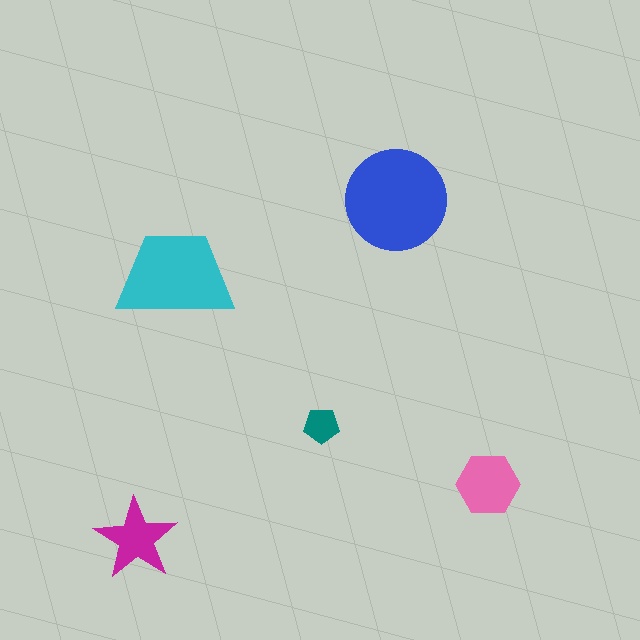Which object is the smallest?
The teal pentagon.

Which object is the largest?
The blue circle.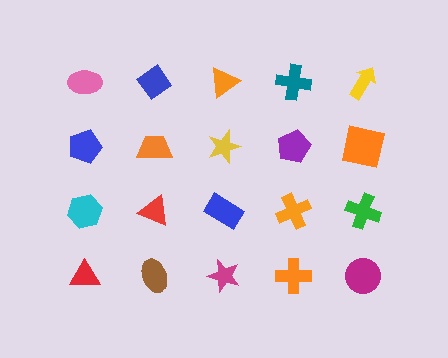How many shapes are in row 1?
5 shapes.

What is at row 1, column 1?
A pink ellipse.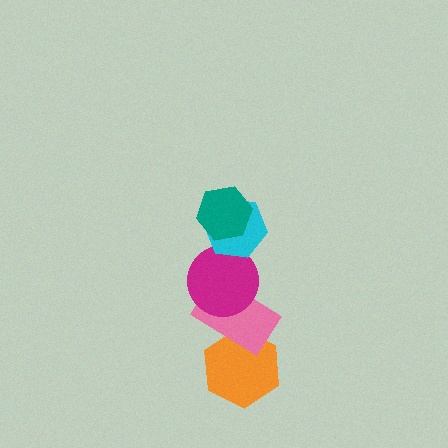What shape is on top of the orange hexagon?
The pink rectangle is on top of the orange hexagon.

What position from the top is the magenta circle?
The magenta circle is 3rd from the top.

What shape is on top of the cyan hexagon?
The teal hexagon is on top of the cyan hexagon.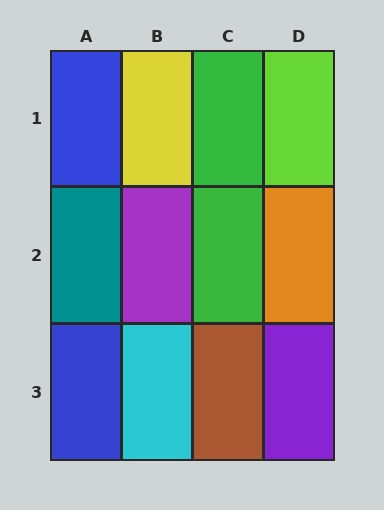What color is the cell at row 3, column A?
Blue.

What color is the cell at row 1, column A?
Blue.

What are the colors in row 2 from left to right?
Teal, purple, green, orange.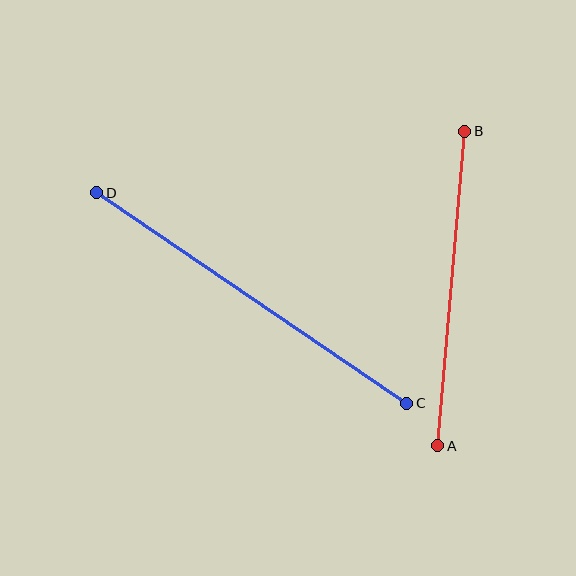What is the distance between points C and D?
The distance is approximately 375 pixels.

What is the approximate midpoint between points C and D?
The midpoint is at approximately (252, 298) pixels.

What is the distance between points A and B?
The distance is approximately 316 pixels.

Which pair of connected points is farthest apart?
Points C and D are farthest apart.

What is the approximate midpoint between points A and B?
The midpoint is at approximately (451, 289) pixels.